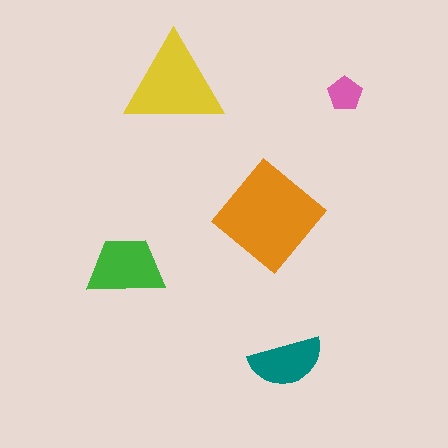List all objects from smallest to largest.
The pink pentagon, the teal semicircle, the green trapezoid, the yellow triangle, the orange diamond.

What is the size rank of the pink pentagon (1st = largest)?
5th.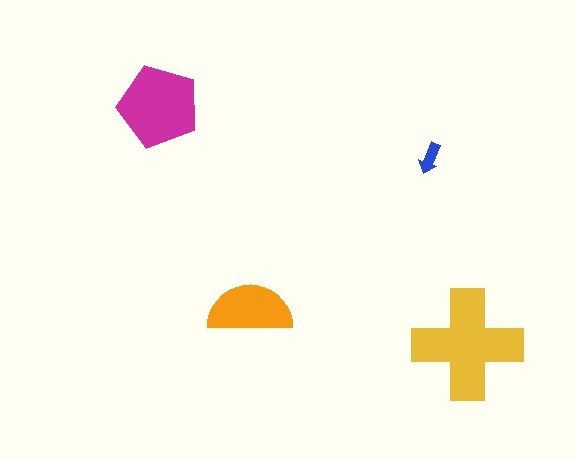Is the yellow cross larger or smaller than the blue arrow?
Larger.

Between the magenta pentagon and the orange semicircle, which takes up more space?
The magenta pentagon.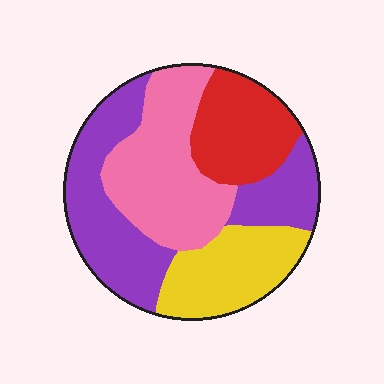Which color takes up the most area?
Purple, at roughly 35%.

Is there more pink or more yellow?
Pink.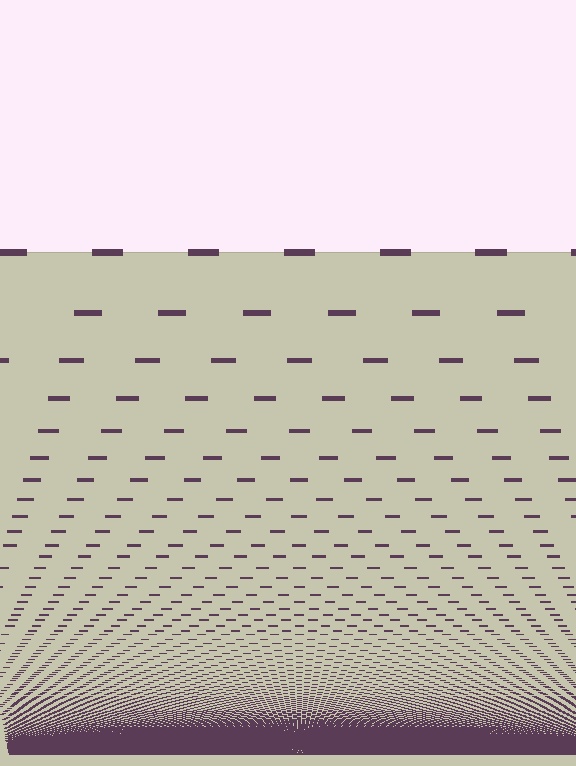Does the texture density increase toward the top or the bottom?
Density increases toward the bottom.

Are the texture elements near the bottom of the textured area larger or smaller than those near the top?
Smaller. The gradient is inverted — elements near the bottom are smaller and denser.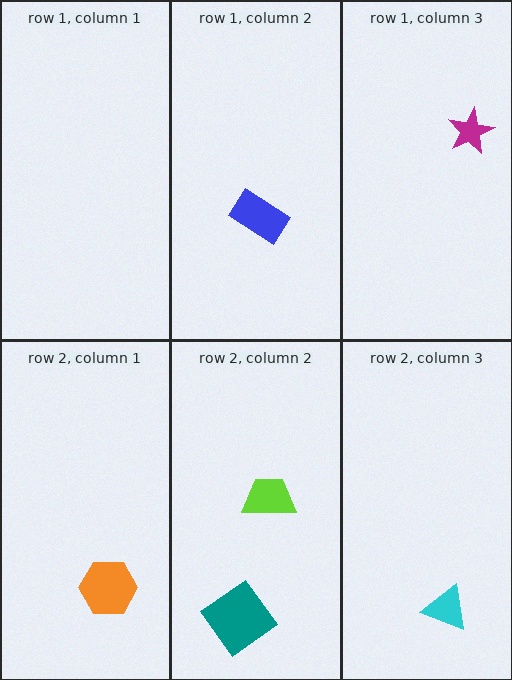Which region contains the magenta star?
The row 1, column 3 region.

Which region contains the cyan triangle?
The row 2, column 3 region.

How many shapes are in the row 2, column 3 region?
1.